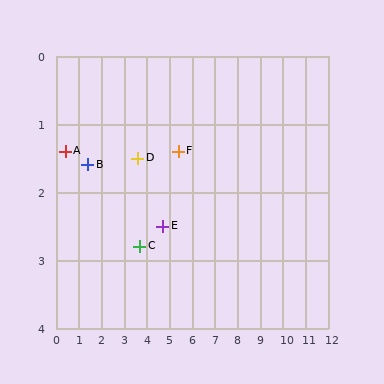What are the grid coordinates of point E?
Point E is at approximately (4.7, 2.5).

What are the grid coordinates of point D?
Point D is at approximately (3.6, 1.5).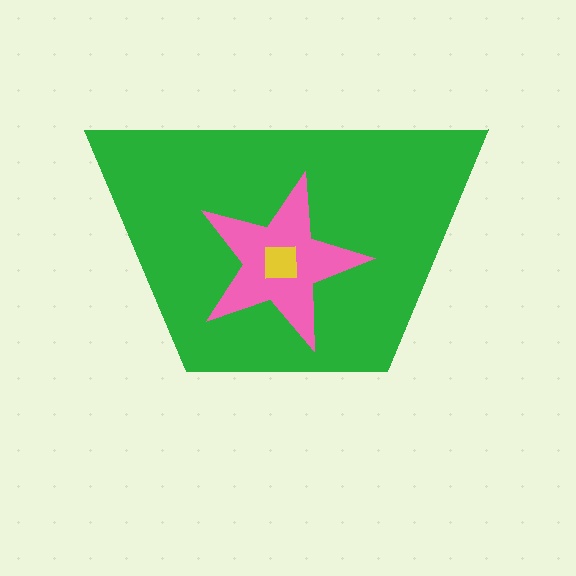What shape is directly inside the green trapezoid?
The pink star.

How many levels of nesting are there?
3.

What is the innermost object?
The yellow square.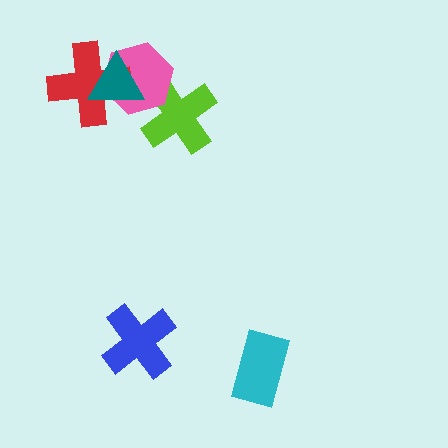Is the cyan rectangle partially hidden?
No, no other shape covers it.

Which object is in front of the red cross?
The teal triangle is in front of the red cross.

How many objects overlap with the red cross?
2 objects overlap with the red cross.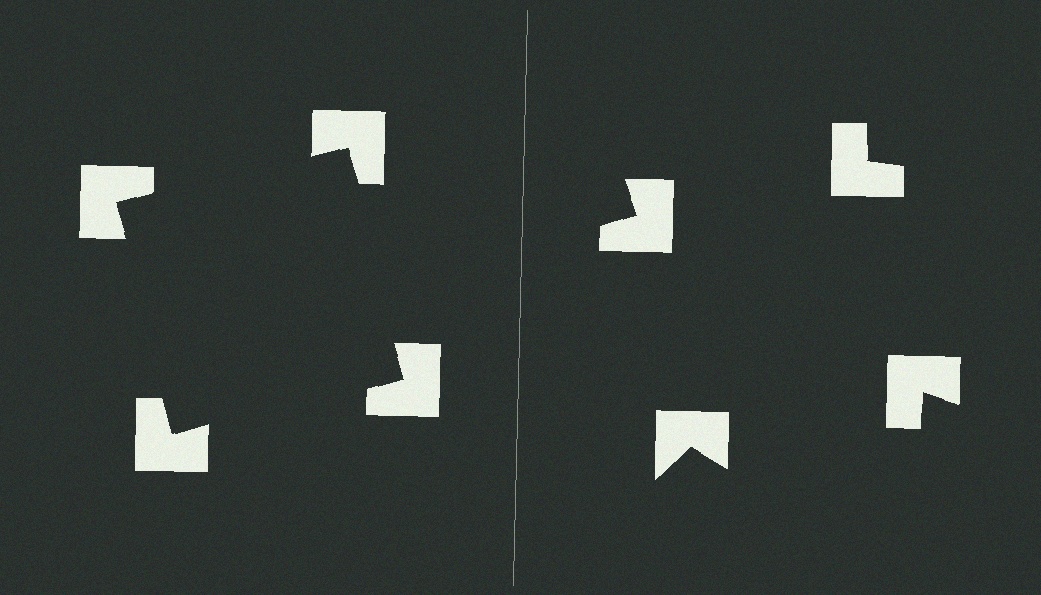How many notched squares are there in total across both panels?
8 — 4 on each side.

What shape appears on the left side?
An illusory square.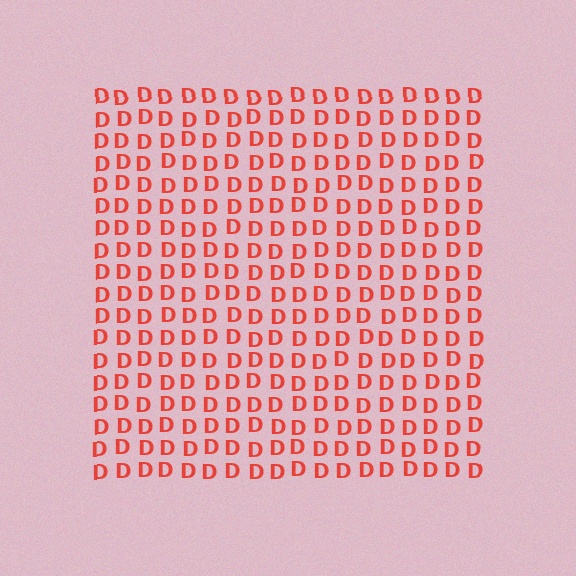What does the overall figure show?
The overall figure shows a square.